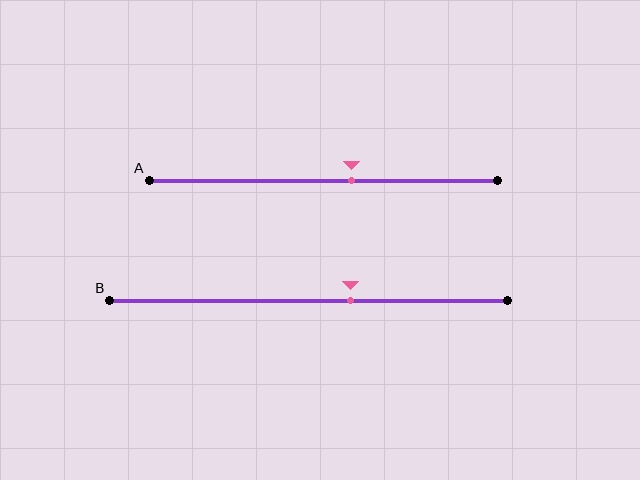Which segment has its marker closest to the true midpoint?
Segment A has its marker closest to the true midpoint.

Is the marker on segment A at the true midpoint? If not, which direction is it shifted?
No, the marker on segment A is shifted to the right by about 8% of the segment length.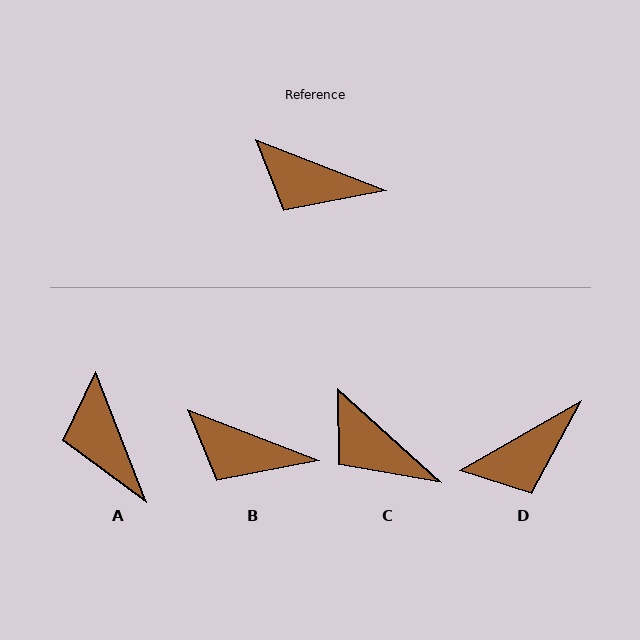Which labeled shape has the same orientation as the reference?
B.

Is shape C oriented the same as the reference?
No, it is off by about 21 degrees.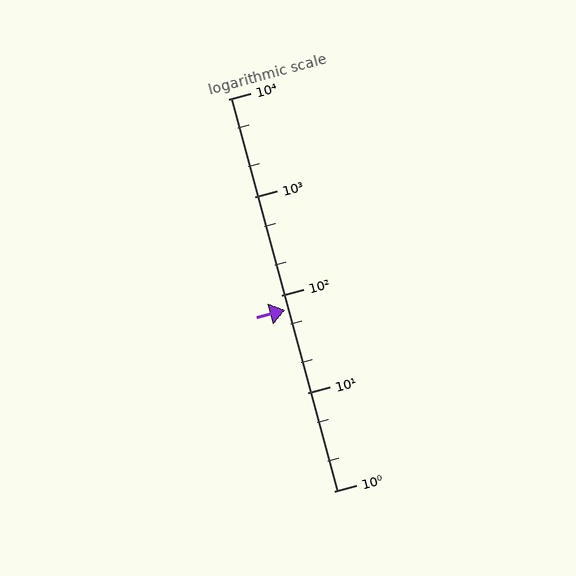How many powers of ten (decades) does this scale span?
The scale spans 4 decades, from 1 to 10000.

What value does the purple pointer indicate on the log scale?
The pointer indicates approximately 71.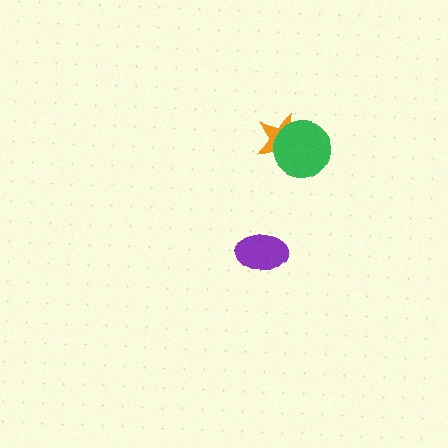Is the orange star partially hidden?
Yes, it is partially covered by another shape.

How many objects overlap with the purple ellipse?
0 objects overlap with the purple ellipse.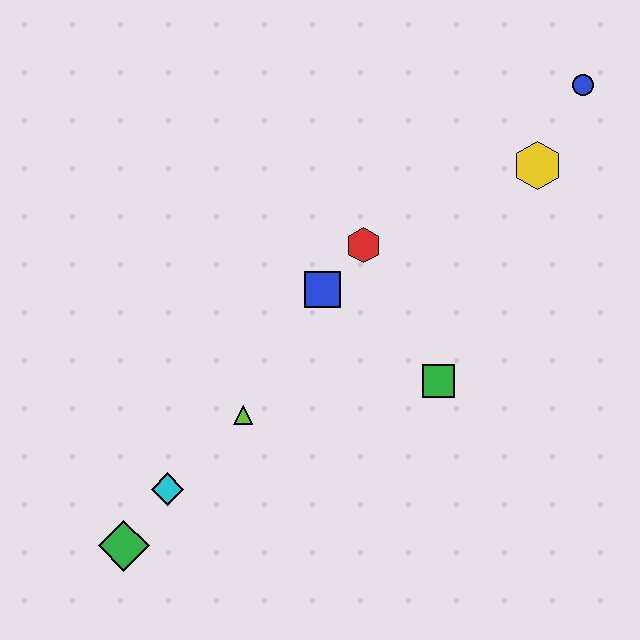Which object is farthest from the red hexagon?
The green diamond is farthest from the red hexagon.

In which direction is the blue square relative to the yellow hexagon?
The blue square is to the left of the yellow hexagon.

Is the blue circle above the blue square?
Yes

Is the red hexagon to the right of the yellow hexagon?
No